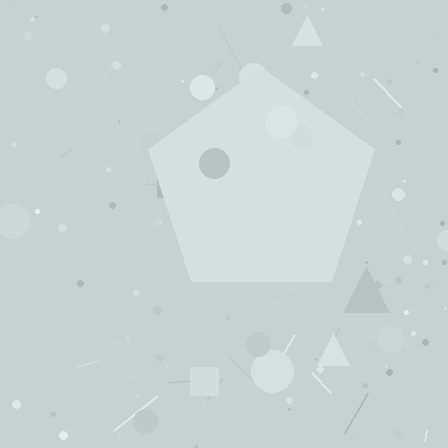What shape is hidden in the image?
A pentagon is hidden in the image.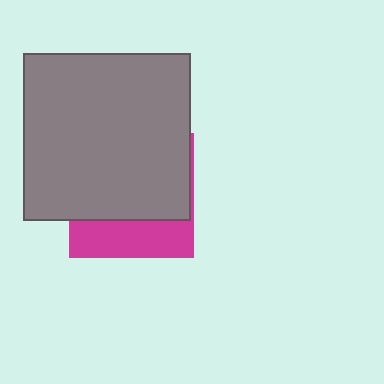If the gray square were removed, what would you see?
You would see the complete magenta square.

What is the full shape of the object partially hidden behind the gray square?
The partially hidden object is a magenta square.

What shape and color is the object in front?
The object in front is a gray square.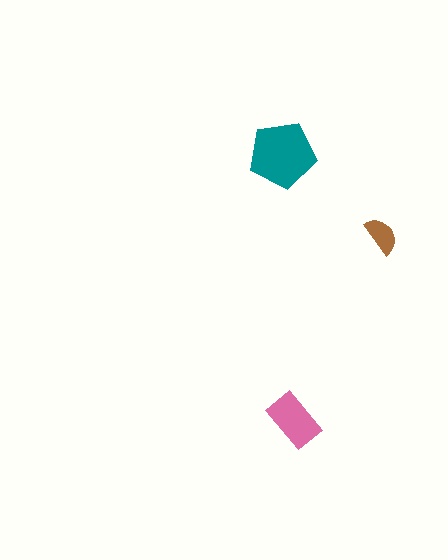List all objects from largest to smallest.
The teal pentagon, the pink rectangle, the brown semicircle.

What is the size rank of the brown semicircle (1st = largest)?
3rd.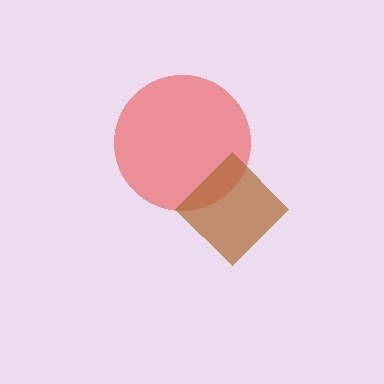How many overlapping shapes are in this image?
There are 2 overlapping shapes in the image.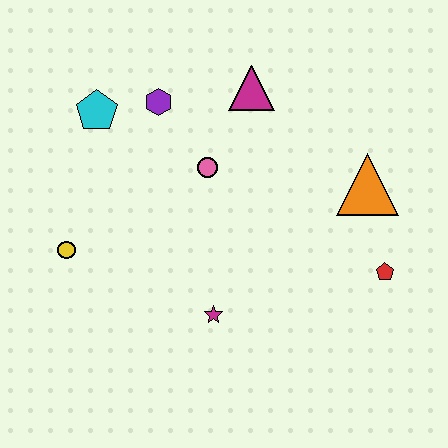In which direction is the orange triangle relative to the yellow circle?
The orange triangle is to the right of the yellow circle.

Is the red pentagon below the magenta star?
No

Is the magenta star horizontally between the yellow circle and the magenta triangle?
Yes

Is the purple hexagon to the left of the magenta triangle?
Yes